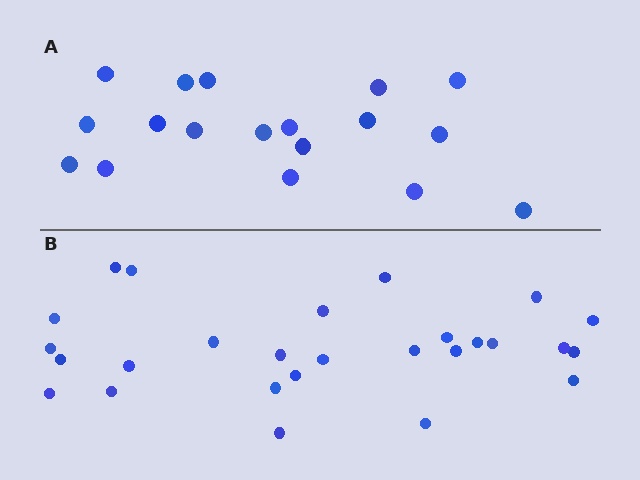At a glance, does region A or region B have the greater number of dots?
Region B (the bottom region) has more dots.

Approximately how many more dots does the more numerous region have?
Region B has roughly 8 or so more dots than region A.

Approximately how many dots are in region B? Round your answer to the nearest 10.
About 30 dots. (The exact count is 27, which rounds to 30.)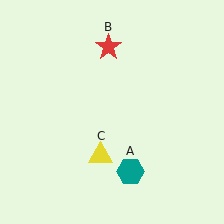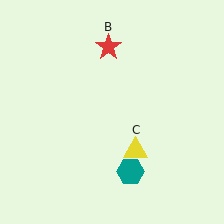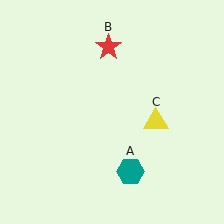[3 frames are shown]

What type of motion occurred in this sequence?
The yellow triangle (object C) rotated counterclockwise around the center of the scene.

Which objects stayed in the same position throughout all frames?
Teal hexagon (object A) and red star (object B) remained stationary.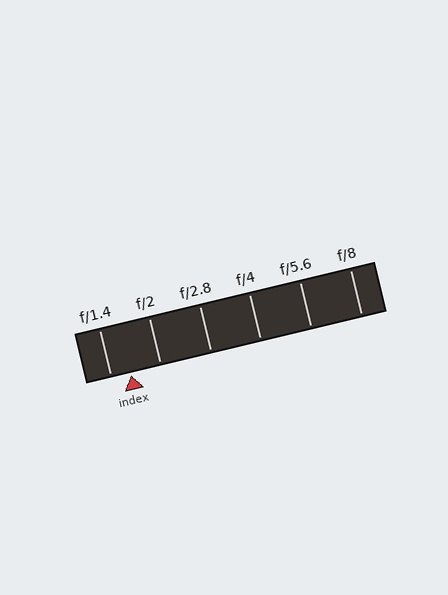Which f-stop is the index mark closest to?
The index mark is closest to f/1.4.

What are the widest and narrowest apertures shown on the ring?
The widest aperture shown is f/1.4 and the narrowest is f/8.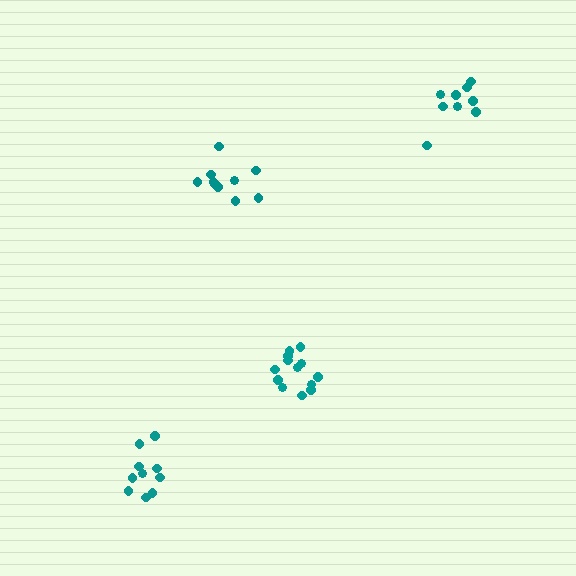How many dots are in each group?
Group 1: 10 dots, Group 2: 10 dots, Group 3: 13 dots, Group 4: 9 dots (42 total).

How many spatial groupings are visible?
There are 4 spatial groupings.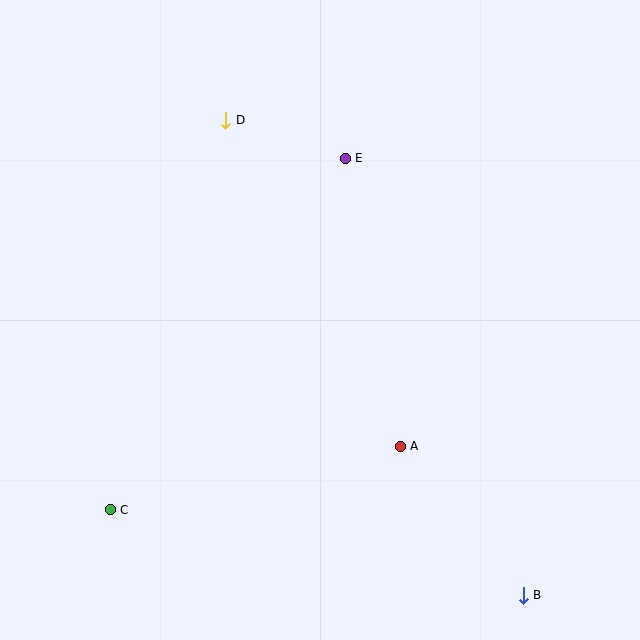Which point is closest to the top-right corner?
Point E is closest to the top-right corner.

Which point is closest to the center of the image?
Point A at (400, 446) is closest to the center.